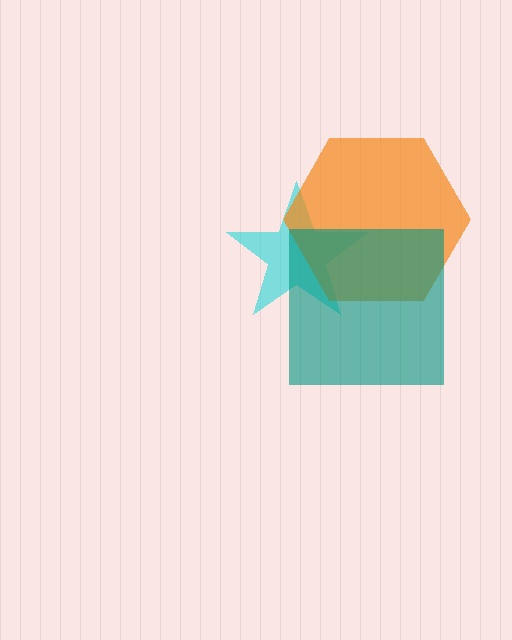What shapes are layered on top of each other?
The layered shapes are: a cyan star, an orange hexagon, a teal square.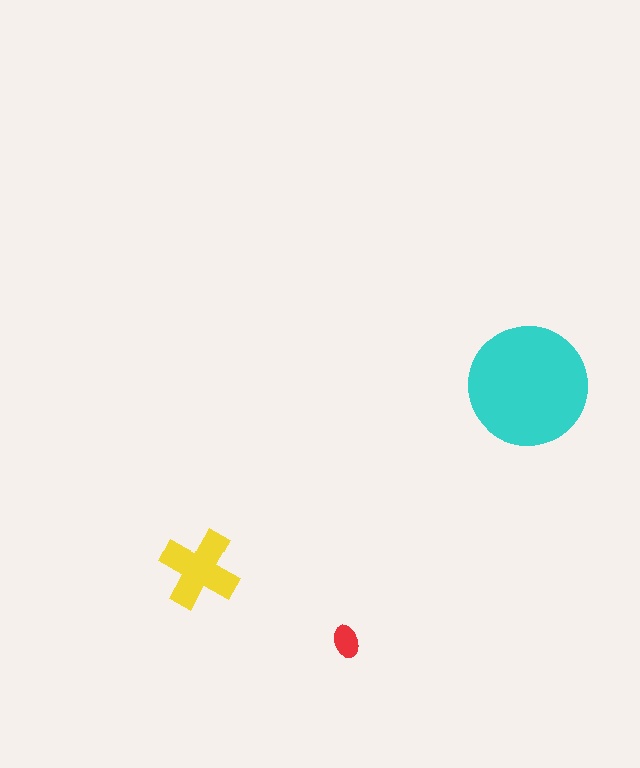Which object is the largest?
The cyan circle.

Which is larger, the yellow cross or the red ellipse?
The yellow cross.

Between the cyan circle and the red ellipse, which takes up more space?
The cyan circle.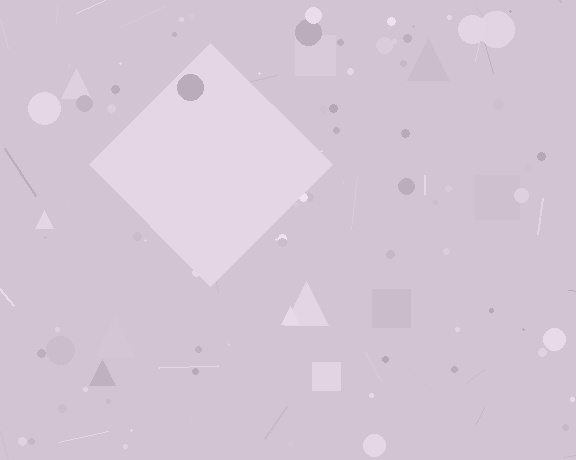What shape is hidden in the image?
A diamond is hidden in the image.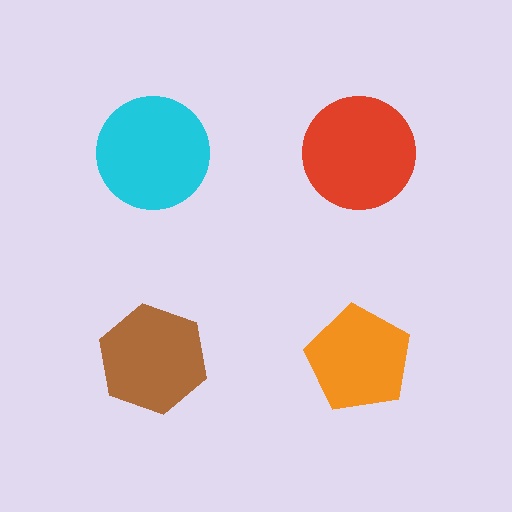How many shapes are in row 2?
2 shapes.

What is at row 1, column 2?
A red circle.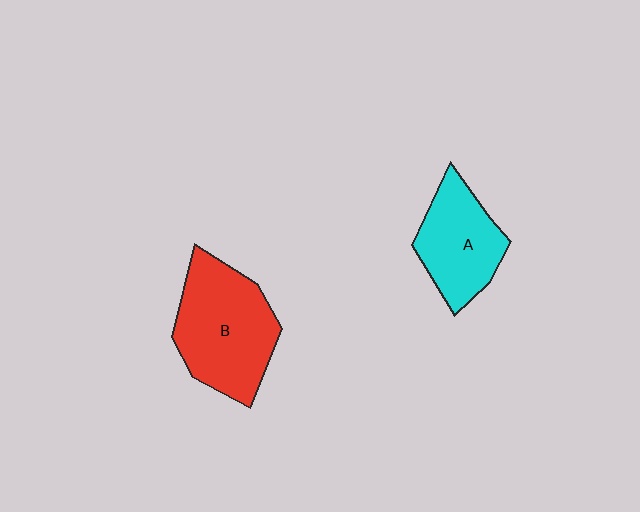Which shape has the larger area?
Shape B (red).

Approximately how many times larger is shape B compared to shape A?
Approximately 1.4 times.